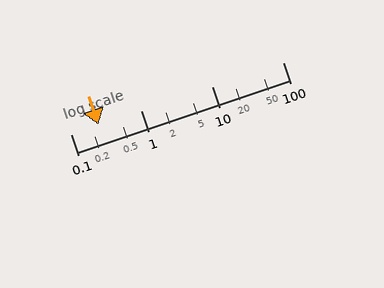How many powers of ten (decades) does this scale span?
The scale spans 3 decades, from 0.1 to 100.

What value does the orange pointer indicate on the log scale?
The pointer indicates approximately 0.25.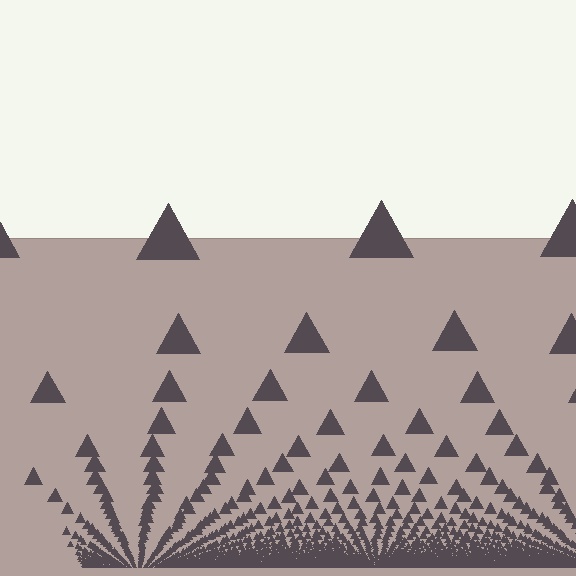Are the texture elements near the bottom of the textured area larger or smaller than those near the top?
Smaller. The gradient is inverted — elements near the bottom are smaller and denser.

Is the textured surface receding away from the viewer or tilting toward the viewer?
The surface appears to tilt toward the viewer. Texture elements get larger and sparser toward the top.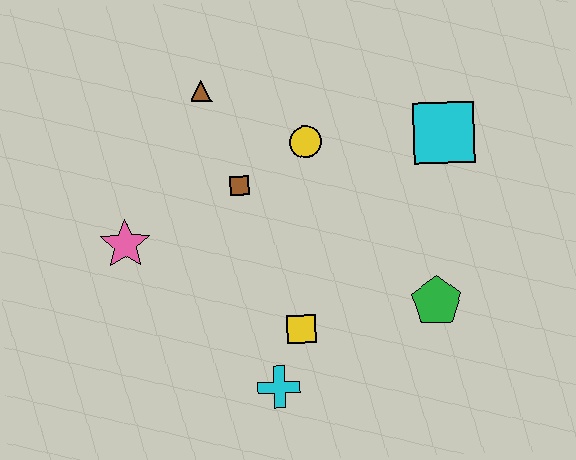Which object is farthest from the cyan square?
The pink star is farthest from the cyan square.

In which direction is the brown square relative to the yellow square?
The brown square is above the yellow square.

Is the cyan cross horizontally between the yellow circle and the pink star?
Yes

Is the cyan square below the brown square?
No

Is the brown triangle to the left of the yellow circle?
Yes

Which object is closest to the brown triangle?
The brown square is closest to the brown triangle.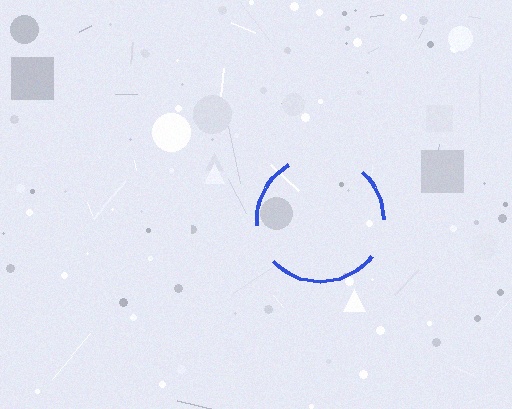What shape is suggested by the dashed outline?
The dashed outline suggests a circle.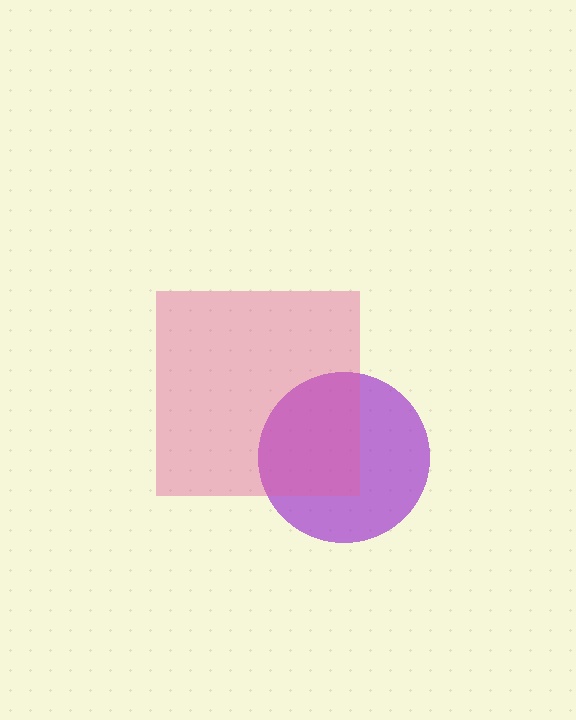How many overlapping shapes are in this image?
There are 2 overlapping shapes in the image.